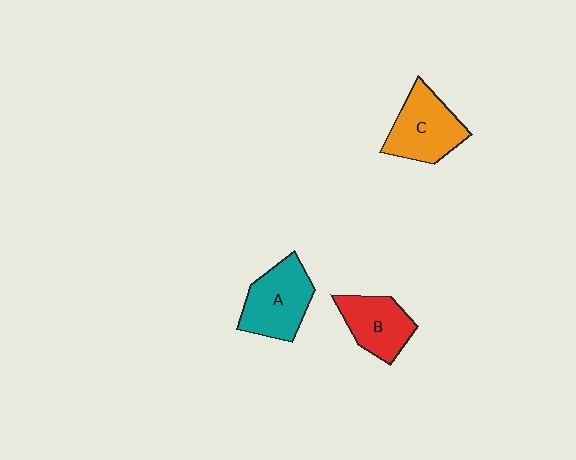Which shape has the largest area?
Shape A (teal).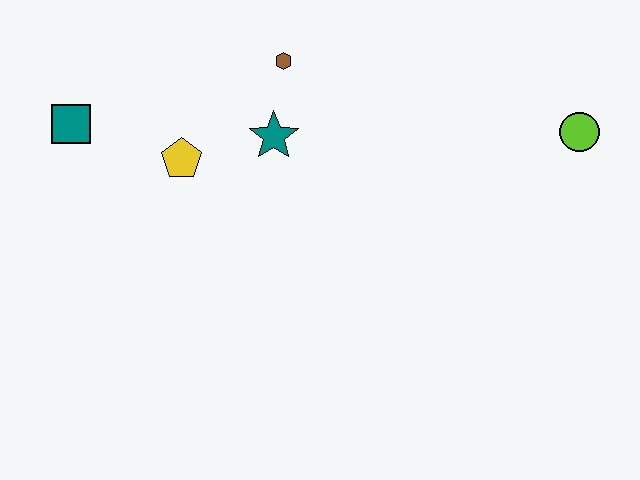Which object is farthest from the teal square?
The lime circle is farthest from the teal square.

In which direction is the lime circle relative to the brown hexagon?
The lime circle is to the right of the brown hexagon.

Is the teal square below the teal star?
No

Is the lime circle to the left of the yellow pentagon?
No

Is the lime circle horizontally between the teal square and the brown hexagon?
No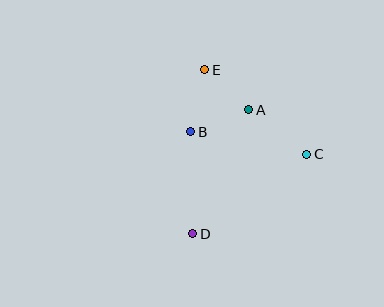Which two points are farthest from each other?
Points D and E are farthest from each other.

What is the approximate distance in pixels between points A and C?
The distance between A and C is approximately 73 pixels.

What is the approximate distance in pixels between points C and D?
The distance between C and D is approximately 139 pixels.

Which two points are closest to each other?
Points A and E are closest to each other.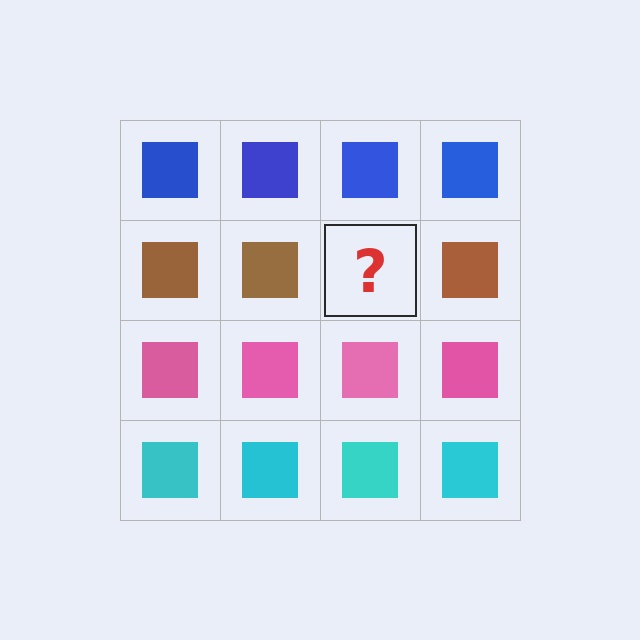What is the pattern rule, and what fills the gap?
The rule is that each row has a consistent color. The gap should be filled with a brown square.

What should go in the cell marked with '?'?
The missing cell should contain a brown square.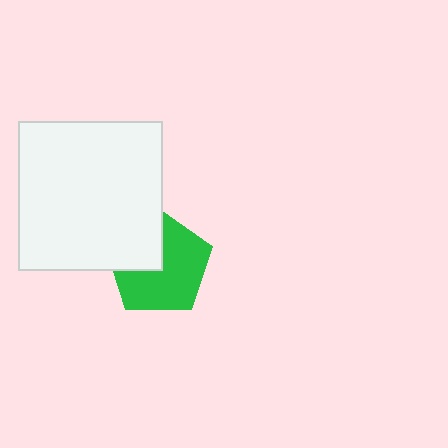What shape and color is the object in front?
The object in front is a white rectangle.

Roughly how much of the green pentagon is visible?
Most of it is visible (roughly 66%).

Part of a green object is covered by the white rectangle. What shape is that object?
It is a pentagon.